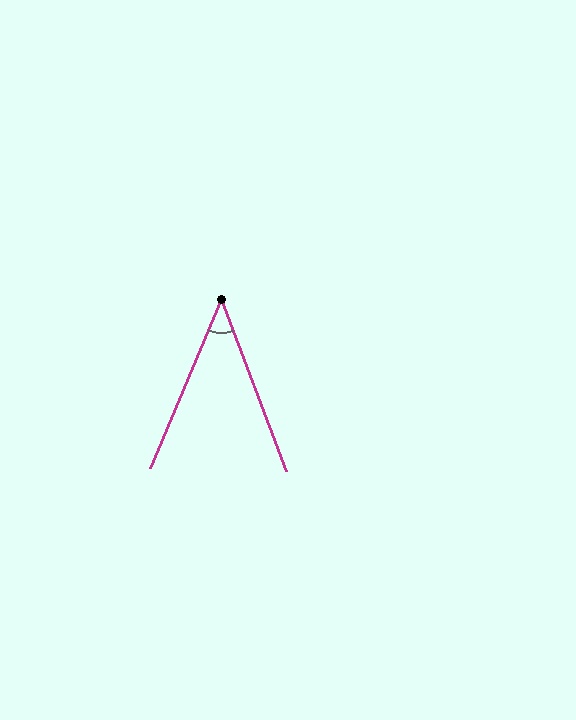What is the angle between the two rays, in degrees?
Approximately 44 degrees.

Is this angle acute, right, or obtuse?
It is acute.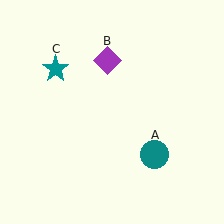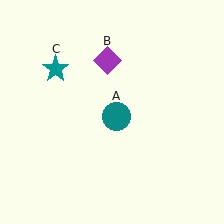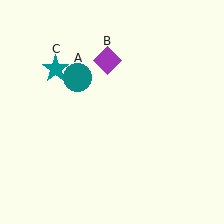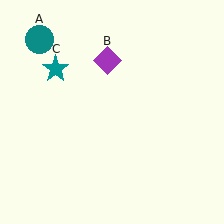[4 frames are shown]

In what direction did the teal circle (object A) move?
The teal circle (object A) moved up and to the left.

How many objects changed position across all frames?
1 object changed position: teal circle (object A).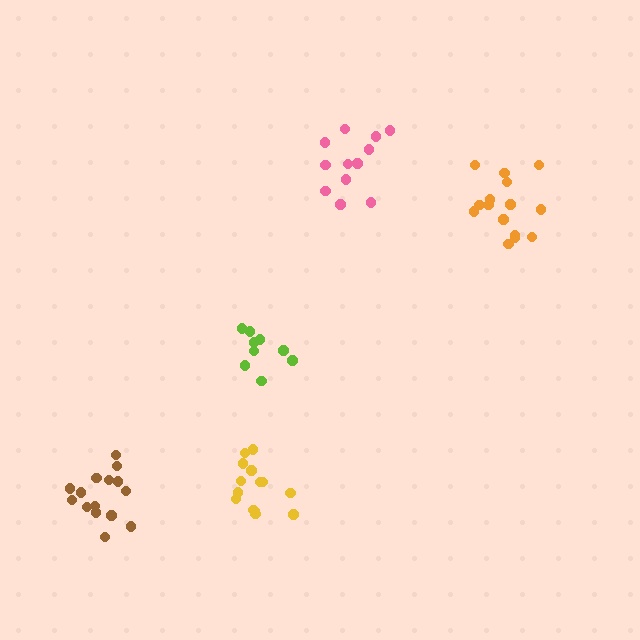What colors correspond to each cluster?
The clusters are colored: yellow, lime, brown, orange, pink.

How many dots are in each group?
Group 1: 14 dots, Group 2: 9 dots, Group 3: 15 dots, Group 4: 15 dots, Group 5: 12 dots (65 total).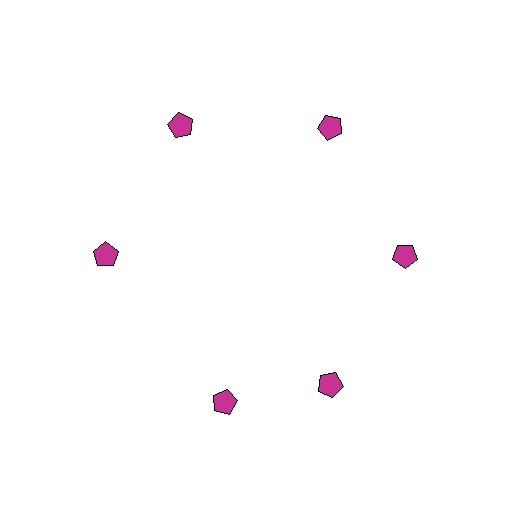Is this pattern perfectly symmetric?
No. The 6 magenta pentagons are arranged in a ring, but one element near the 7 o'clock position is rotated out of alignment along the ring, breaking the 6-fold rotational symmetry.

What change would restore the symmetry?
The symmetry would be restored by rotating it back into even spacing with its neighbors so that all 6 pentagons sit at equal angles and equal distance from the center.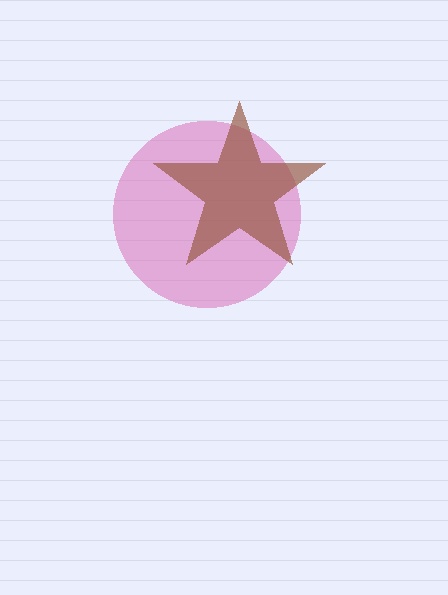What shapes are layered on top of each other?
The layered shapes are: a pink circle, a brown star.